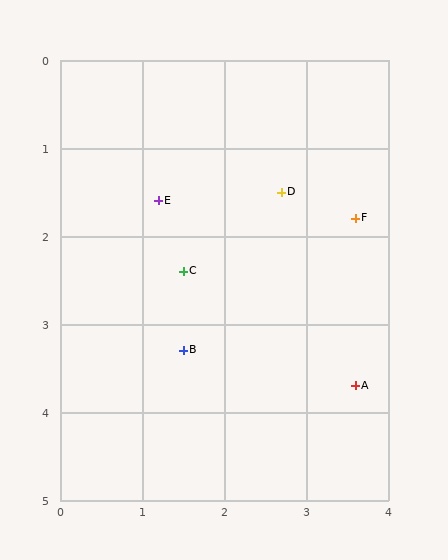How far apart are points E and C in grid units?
Points E and C are about 0.9 grid units apart.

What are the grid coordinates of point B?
Point B is at approximately (1.5, 3.3).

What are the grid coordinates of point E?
Point E is at approximately (1.2, 1.6).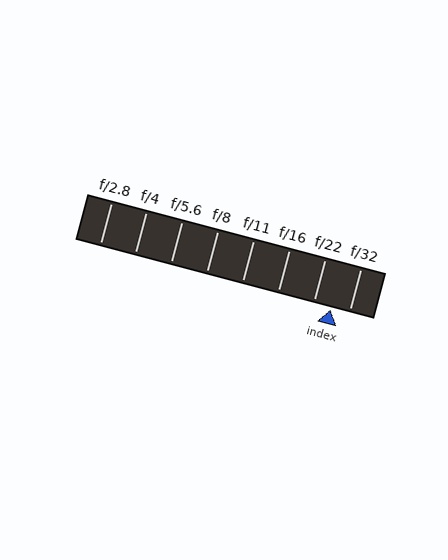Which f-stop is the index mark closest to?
The index mark is closest to f/32.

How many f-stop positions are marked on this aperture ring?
There are 8 f-stop positions marked.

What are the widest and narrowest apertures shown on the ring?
The widest aperture shown is f/2.8 and the narrowest is f/32.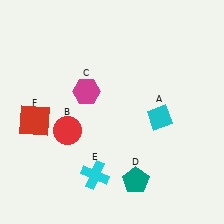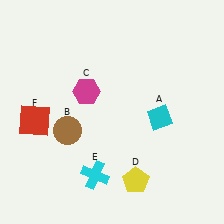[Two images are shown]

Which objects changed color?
B changed from red to brown. D changed from teal to yellow.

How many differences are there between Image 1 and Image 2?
There are 2 differences between the two images.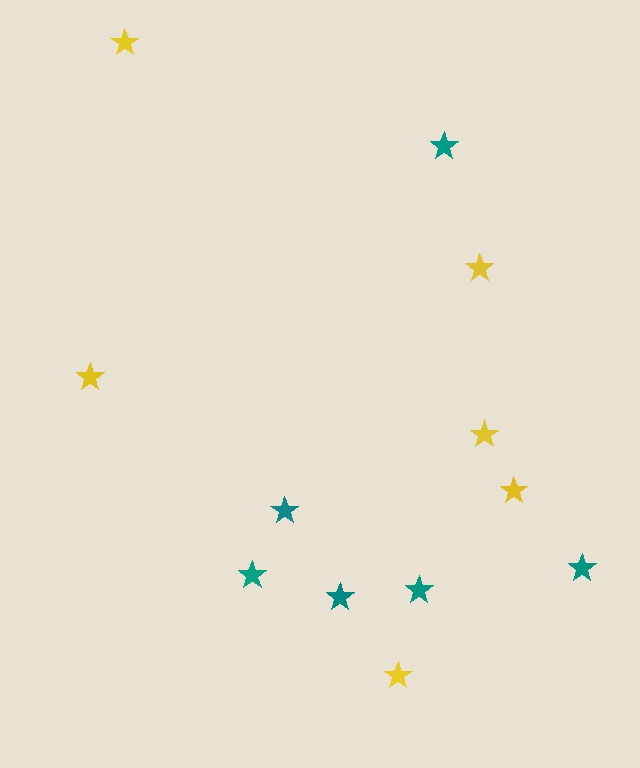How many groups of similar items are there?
There are 2 groups: one group of yellow stars (6) and one group of teal stars (6).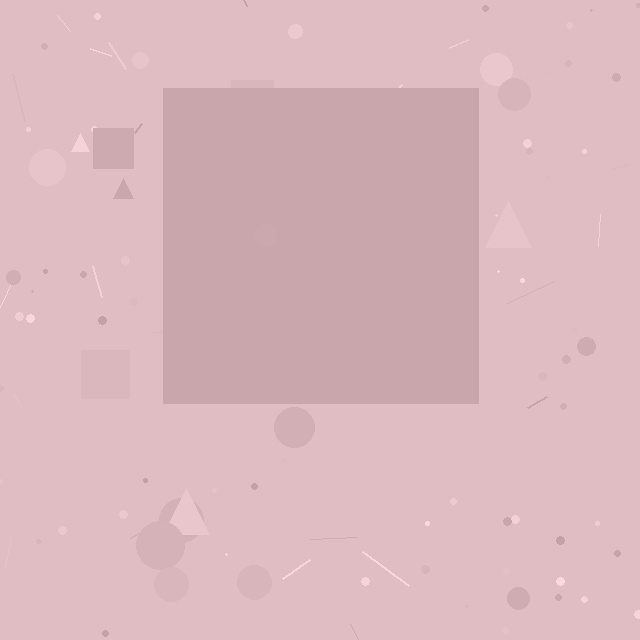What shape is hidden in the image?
A square is hidden in the image.